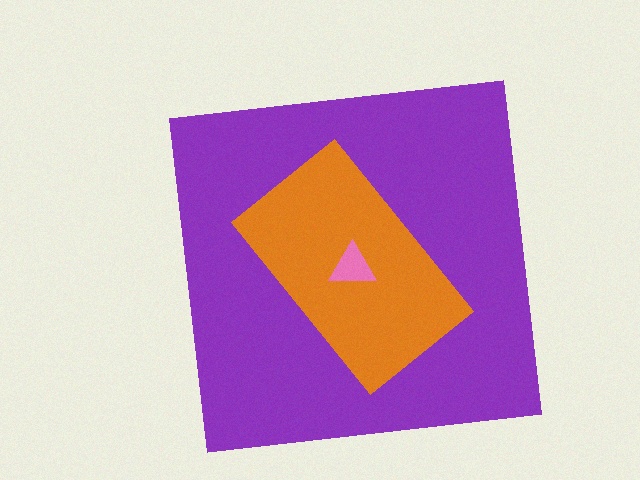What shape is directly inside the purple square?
The orange rectangle.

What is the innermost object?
The pink triangle.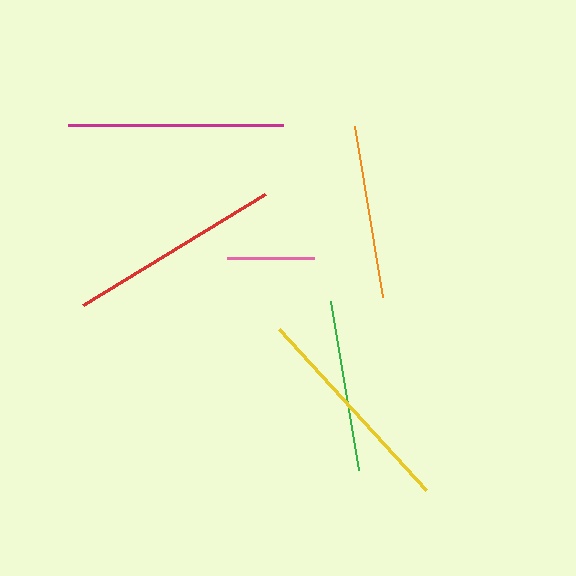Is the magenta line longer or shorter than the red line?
The magenta line is longer than the red line.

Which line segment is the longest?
The yellow line is the longest at approximately 218 pixels.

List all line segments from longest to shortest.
From longest to shortest: yellow, magenta, red, orange, green, pink.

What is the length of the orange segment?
The orange segment is approximately 173 pixels long.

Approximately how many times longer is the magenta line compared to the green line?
The magenta line is approximately 1.3 times the length of the green line.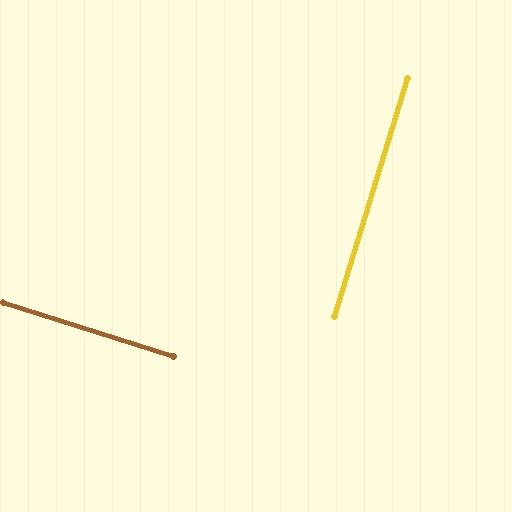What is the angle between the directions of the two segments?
Approximately 90 degrees.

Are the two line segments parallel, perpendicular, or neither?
Perpendicular — they meet at approximately 90°.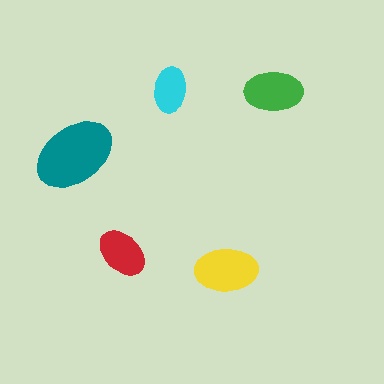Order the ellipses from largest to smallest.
the teal one, the yellow one, the green one, the red one, the cyan one.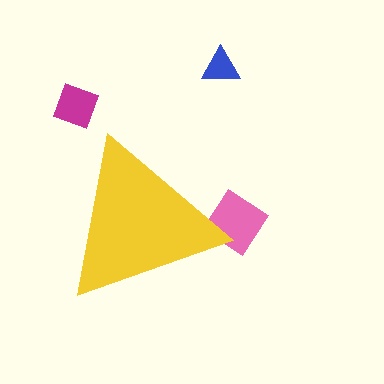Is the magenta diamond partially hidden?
No, the magenta diamond is fully visible.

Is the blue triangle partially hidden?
No, the blue triangle is fully visible.